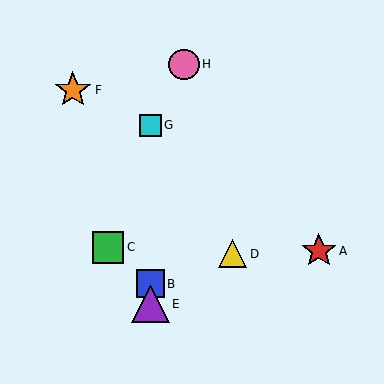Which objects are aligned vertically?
Objects B, E, G are aligned vertically.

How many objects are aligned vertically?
3 objects (B, E, G) are aligned vertically.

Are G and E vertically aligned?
Yes, both are at x≈150.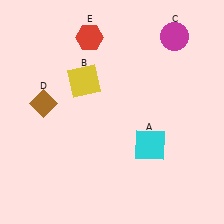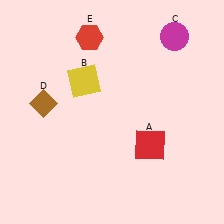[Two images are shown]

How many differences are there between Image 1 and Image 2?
There is 1 difference between the two images.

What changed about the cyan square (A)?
In Image 1, A is cyan. In Image 2, it changed to red.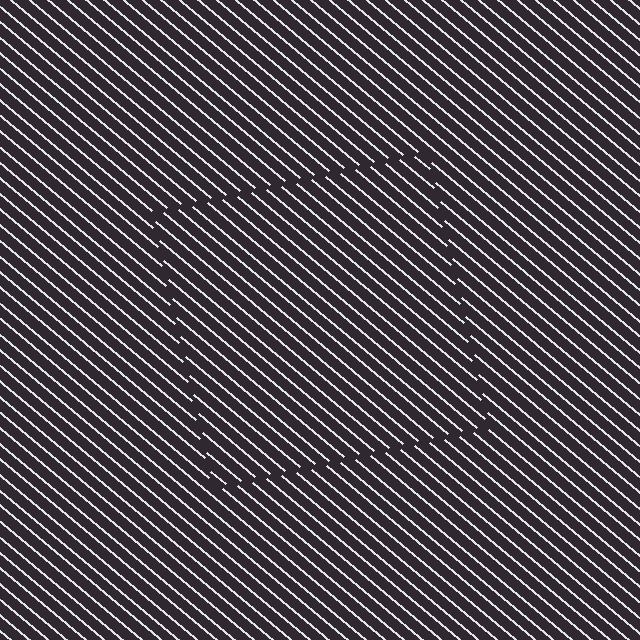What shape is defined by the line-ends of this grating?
An illusory square. The interior of the shape contains the same grating, shifted by half a period — the contour is defined by the phase discontinuity where line-ends from the inner and outer gratings abut.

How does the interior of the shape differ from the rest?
The interior of the shape contains the same grating, shifted by half a period — the contour is defined by the phase discontinuity where line-ends from the inner and outer gratings abut.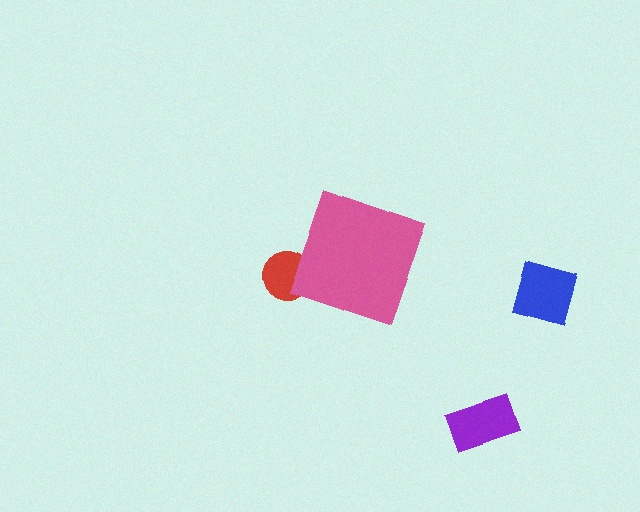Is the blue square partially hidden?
No, the blue square is fully visible.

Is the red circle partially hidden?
Yes, the red circle is partially hidden behind the pink diamond.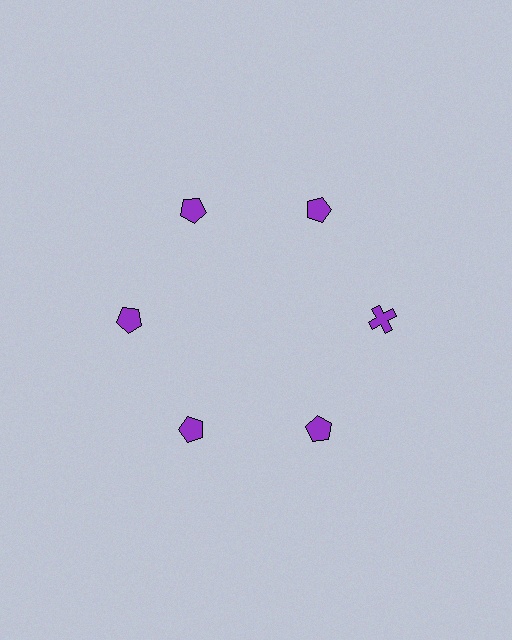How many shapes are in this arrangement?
There are 6 shapes arranged in a ring pattern.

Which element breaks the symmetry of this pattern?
The purple cross at roughly the 3 o'clock position breaks the symmetry. All other shapes are purple pentagons.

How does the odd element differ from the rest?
It has a different shape: cross instead of pentagon.